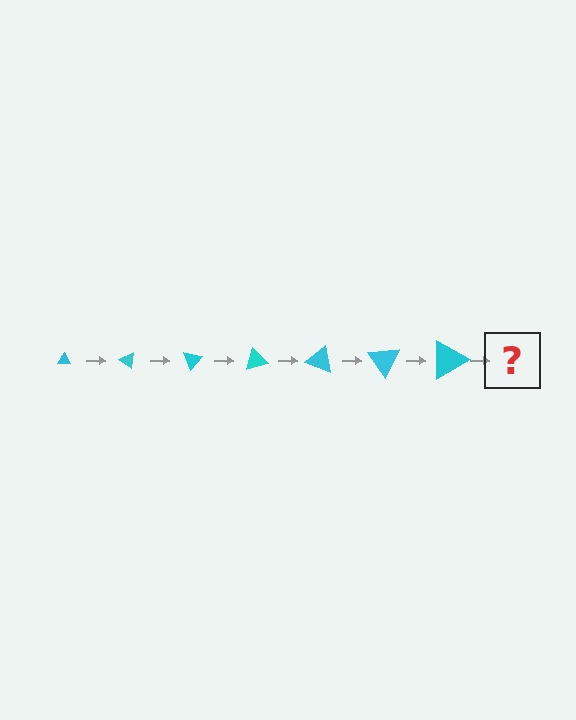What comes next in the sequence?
The next element should be a triangle, larger than the previous one and rotated 245 degrees from the start.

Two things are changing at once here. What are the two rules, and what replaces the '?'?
The two rules are that the triangle grows larger each step and it rotates 35 degrees each step. The '?' should be a triangle, larger than the previous one and rotated 245 degrees from the start.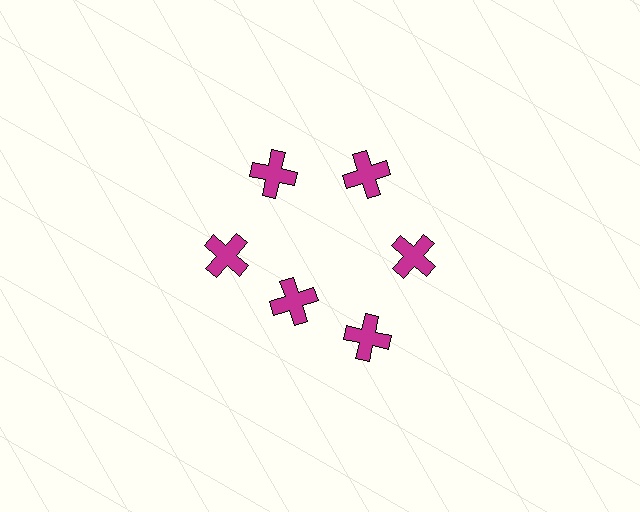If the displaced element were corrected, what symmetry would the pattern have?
It would have 6-fold rotational symmetry — the pattern would map onto itself every 60 degrees.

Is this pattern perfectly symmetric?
No. The 6 magenta crosses are arranged in a ring, but one element near the 7 o'clock position is pulled inward toward the center, breaking the 6-fold rotational symmetry.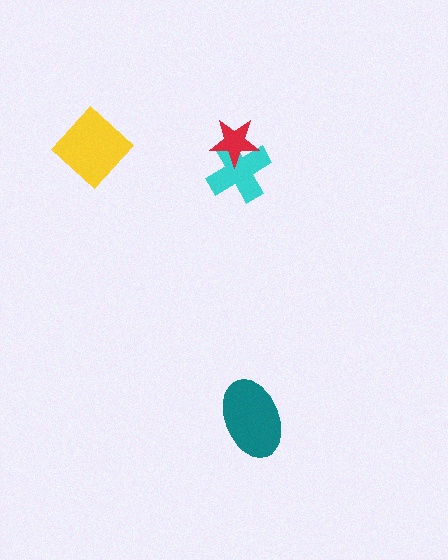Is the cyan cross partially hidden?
Yes, it is partially covered by another shape.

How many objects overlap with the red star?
1 object overlaps with the red star.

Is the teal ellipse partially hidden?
No, no other shape covers it.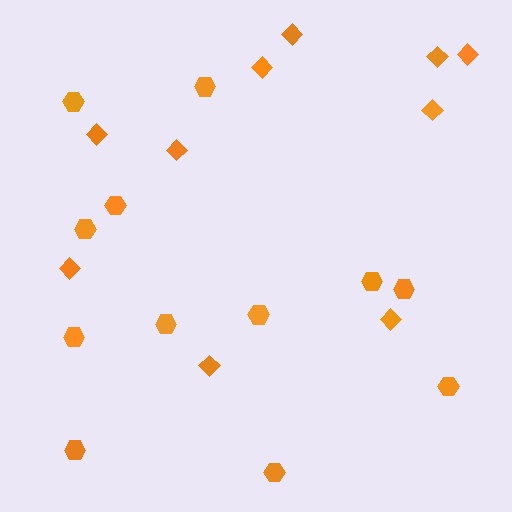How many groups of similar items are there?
There are 2 groups: one group of diamonds (10) and one group of hexagons (12).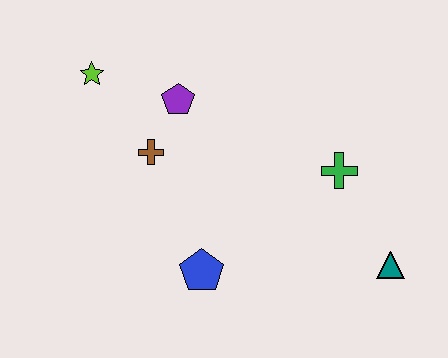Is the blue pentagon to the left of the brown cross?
No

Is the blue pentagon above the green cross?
No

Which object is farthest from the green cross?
The lime star is farthest from the green cross.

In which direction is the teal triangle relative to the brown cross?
The teal triangle is to the right of the brown cross.